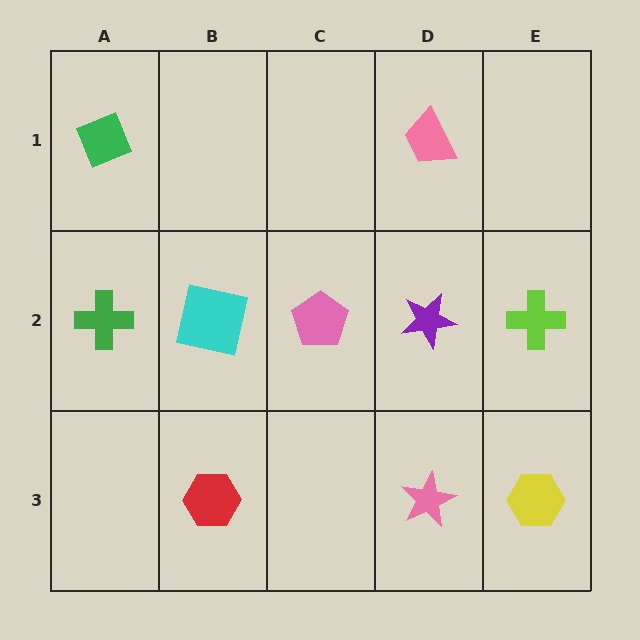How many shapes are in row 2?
5 shapes.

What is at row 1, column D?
A pink trapezoid.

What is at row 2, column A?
A green cross.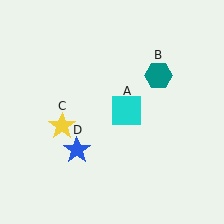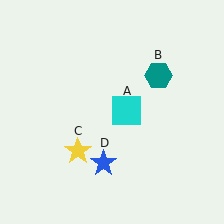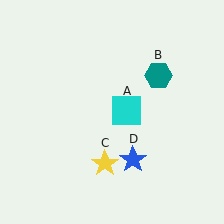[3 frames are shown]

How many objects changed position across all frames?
2 objects changed position: yellow star (object C), blue star (object D).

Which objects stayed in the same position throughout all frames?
Cyan square (object A) and teal hexagon (object B) remained stationary.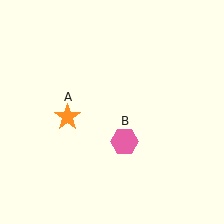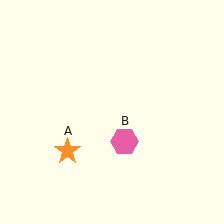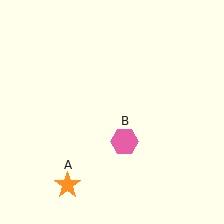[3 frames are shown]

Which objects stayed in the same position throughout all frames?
Pink hexagon (object B) remained stationary.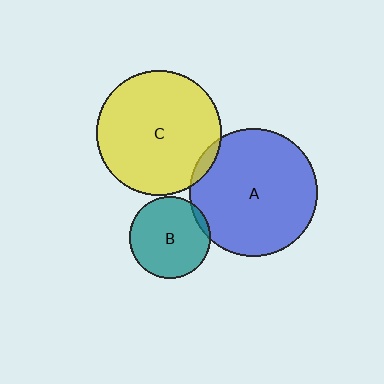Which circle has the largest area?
Circle A (blue).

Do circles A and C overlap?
Yes.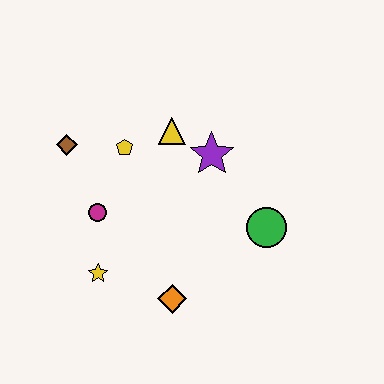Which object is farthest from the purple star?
The yellow star is farthest from the purple star.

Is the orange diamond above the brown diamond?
No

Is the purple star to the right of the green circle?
No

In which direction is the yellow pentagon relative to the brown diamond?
The yellow pentagon is to the right of the brown diamond.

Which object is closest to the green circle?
The purple star is closest to the green circle.